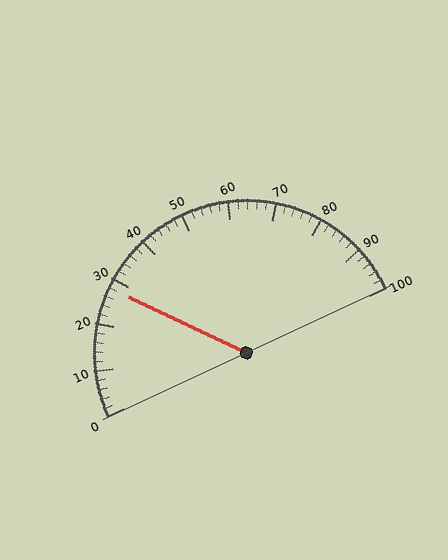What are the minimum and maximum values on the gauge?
The gauge ranges from 0 to 100.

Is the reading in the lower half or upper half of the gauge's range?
The reading is in the lower half of the range (0 to 100).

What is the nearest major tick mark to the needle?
The nearest major tick mark is 30.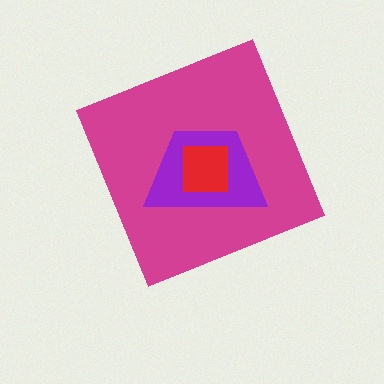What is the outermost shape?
The magenta diamond.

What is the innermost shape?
The red square.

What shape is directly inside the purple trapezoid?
The red square.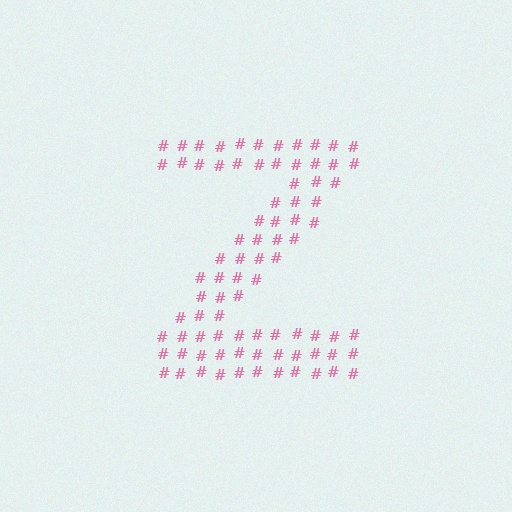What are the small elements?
The small elements are hash symbols.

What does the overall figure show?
The overall figure shows the letter Z.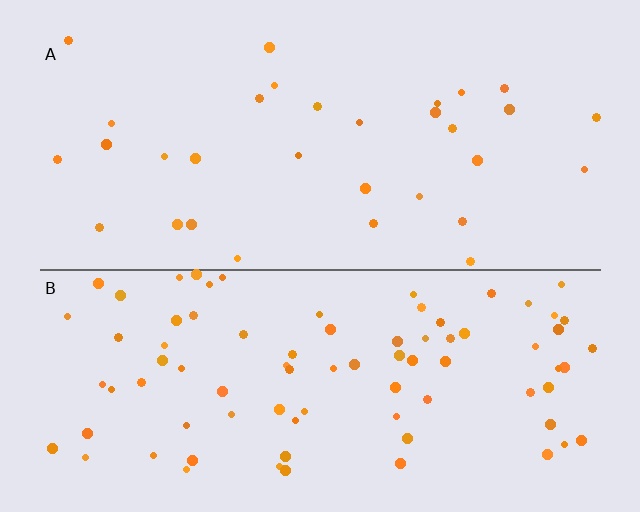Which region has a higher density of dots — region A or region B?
B (the bottom).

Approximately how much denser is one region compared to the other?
Approximately 2.6× — region B over region A.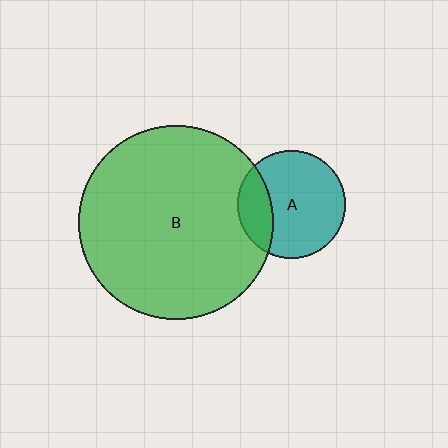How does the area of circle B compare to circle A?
Approximately 3.2 times.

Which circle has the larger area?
Circle B (green).